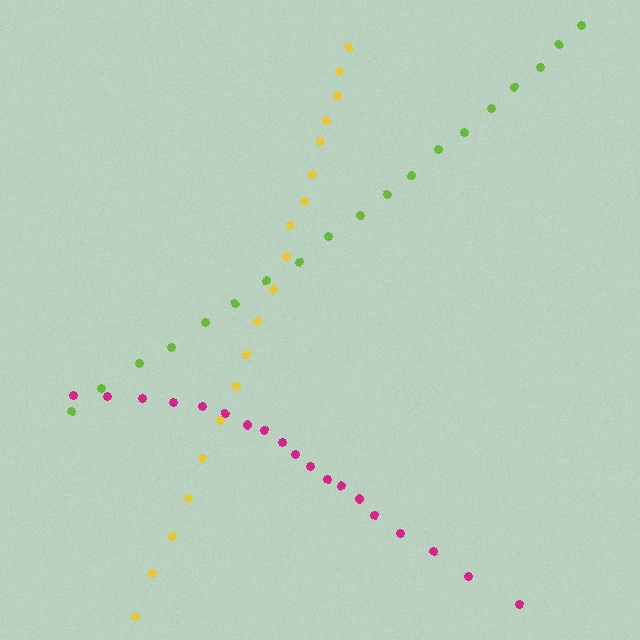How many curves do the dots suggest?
There are 3 distinct paths.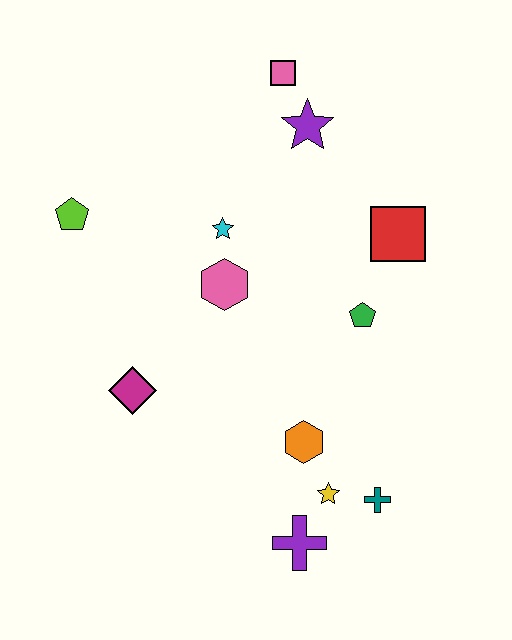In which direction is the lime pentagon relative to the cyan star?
The lime pentagon is to the left of the cyan star.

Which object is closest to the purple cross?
The yellow star is closest to the purple cross.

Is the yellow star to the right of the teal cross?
No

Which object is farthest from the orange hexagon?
The pink square is farthest from the orange hexagon.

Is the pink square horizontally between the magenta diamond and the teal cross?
Yes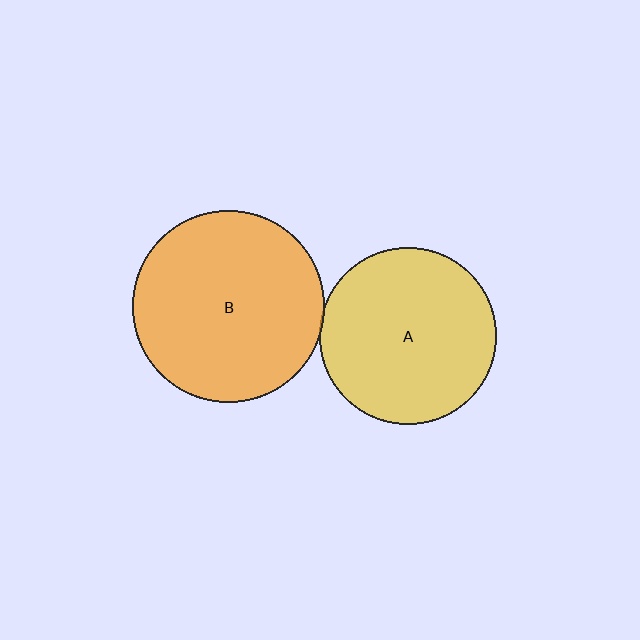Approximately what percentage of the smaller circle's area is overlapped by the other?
Approximately 5%.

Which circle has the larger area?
Circle B (orange).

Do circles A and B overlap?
Yes.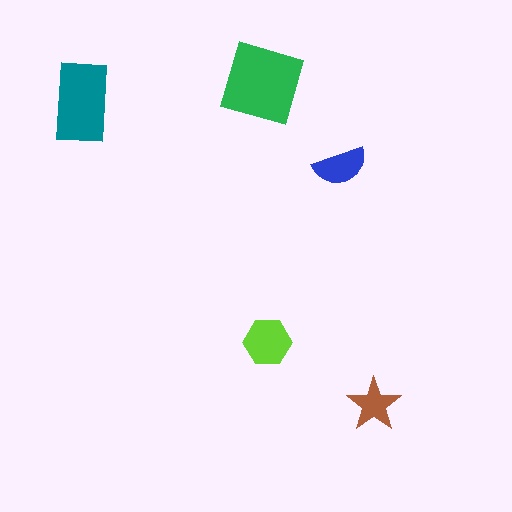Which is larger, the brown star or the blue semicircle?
The blue semicircle.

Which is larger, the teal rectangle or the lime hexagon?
The teal rectangle.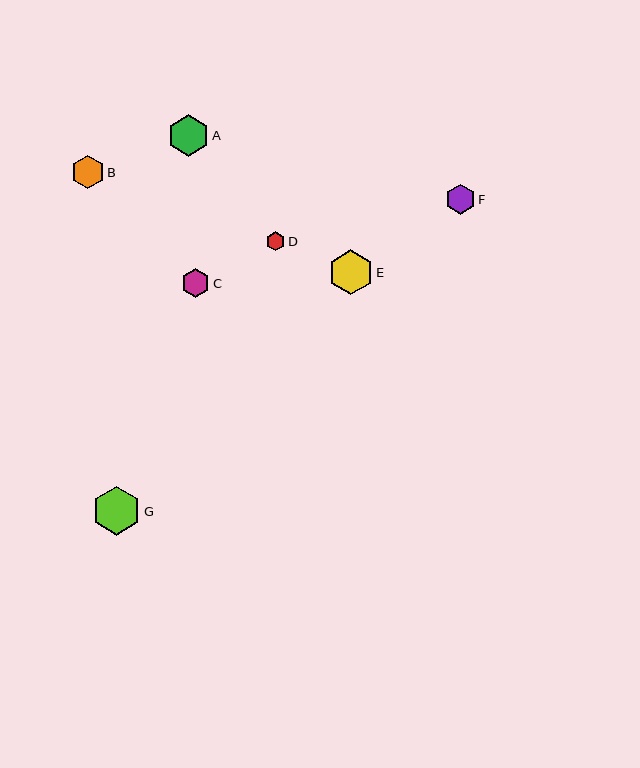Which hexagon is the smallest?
Hexagon D is the smallest with a size of approximately 19 pixels.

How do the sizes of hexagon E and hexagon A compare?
Hexagon E and hexagon A are approximately the same size.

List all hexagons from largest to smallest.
From largest to smallest: G, E, A, B, F, C, D.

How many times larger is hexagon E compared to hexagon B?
Hexagon E is approximately 1.4 times the size of hexagon B.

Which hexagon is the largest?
Hexagon G is the largest with a size of approximately 49 pixels.